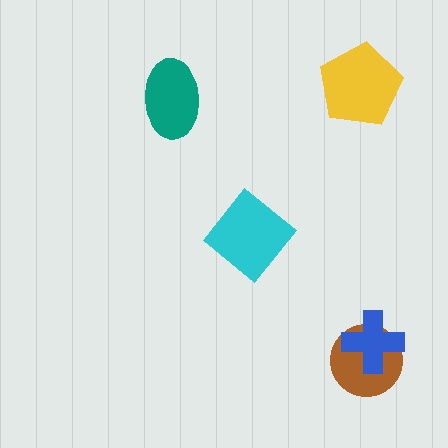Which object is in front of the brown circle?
The blue cross is in front of the brown circle.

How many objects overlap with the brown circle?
1 object overlaps with the brown circle.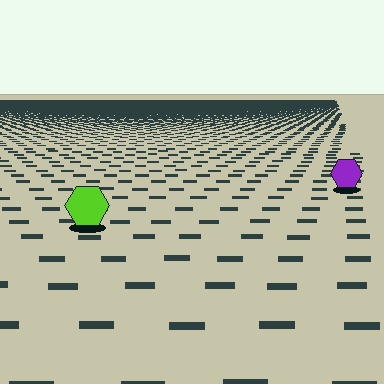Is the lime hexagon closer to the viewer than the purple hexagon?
Yes. The lime hexagon is closer — you can tell from the texture gradient: the ground texture is coarser near it.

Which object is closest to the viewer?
The lime hexagon is closest. The texture marks near it are larger and more spread out.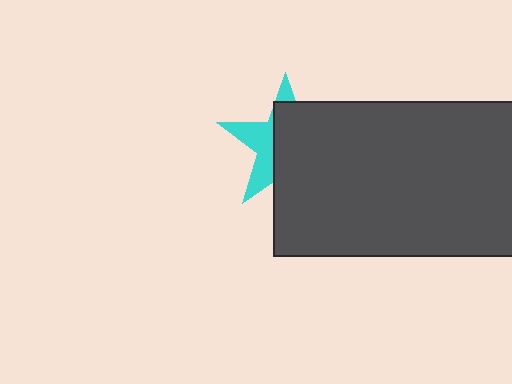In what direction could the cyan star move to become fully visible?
The cyan star could move left. That would shift it out from behind the dark gray rectangle entirely.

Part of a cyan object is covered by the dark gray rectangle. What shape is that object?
It is a star.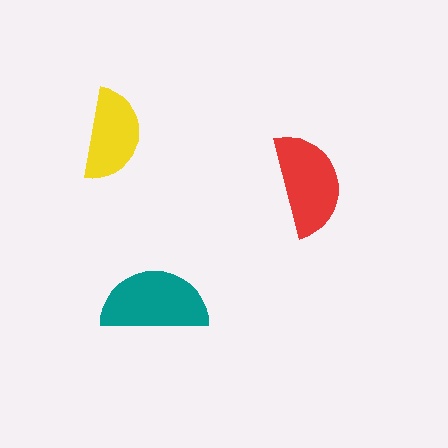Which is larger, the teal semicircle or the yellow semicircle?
The teal one.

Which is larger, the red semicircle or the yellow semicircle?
The red one.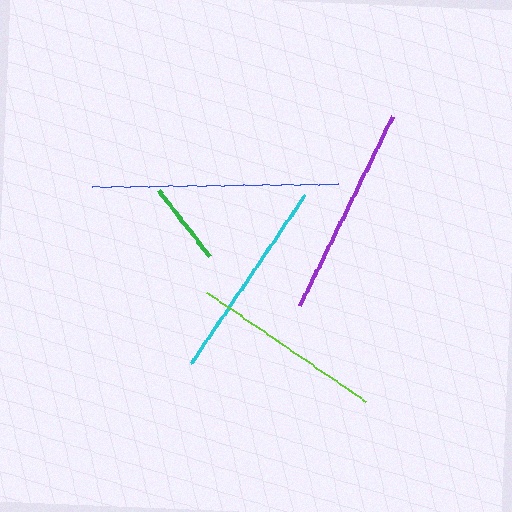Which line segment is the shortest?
The green line is the shortest at approximately 83 pixels.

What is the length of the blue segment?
The blue segment is approximately 246 pixels long.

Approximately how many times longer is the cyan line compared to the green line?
The cyan line is approximately 2.4 times the length of the green line.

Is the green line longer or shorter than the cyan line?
The cyan line is longer than the green line.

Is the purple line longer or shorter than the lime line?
The purple line is longer than the lime line.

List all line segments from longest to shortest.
From longest to shortest: blue, purple, cyan, lime, green.